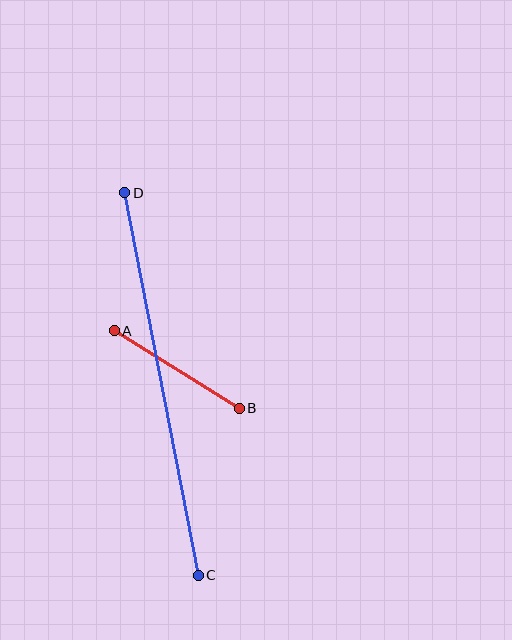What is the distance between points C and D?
The distance is approximately 390 pixels.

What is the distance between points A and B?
The distance is approximately 147 pixels.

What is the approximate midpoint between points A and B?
The midpoint is at approximately (177, 369) pixels.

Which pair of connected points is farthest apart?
Points C and D are farthest apart.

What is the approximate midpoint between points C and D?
The midpoint is at approximately (161, 384) pixels.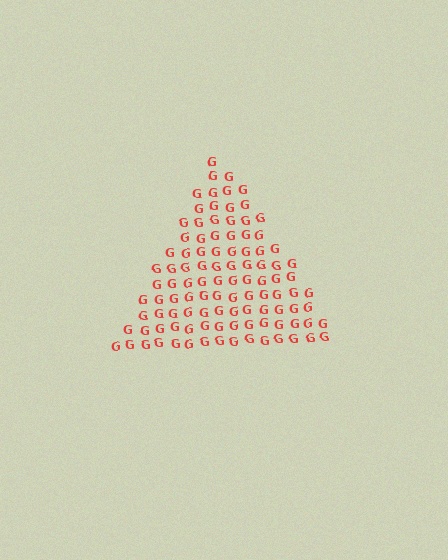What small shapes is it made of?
It is made of small letter G's.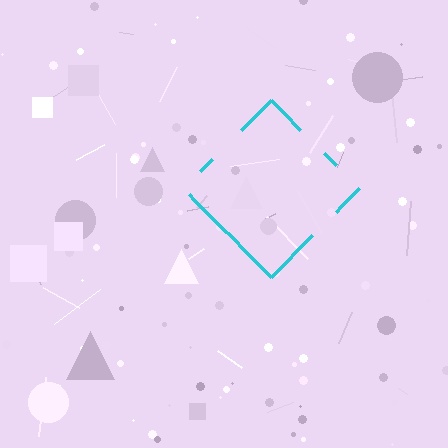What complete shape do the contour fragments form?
The contour fragments form a diamond.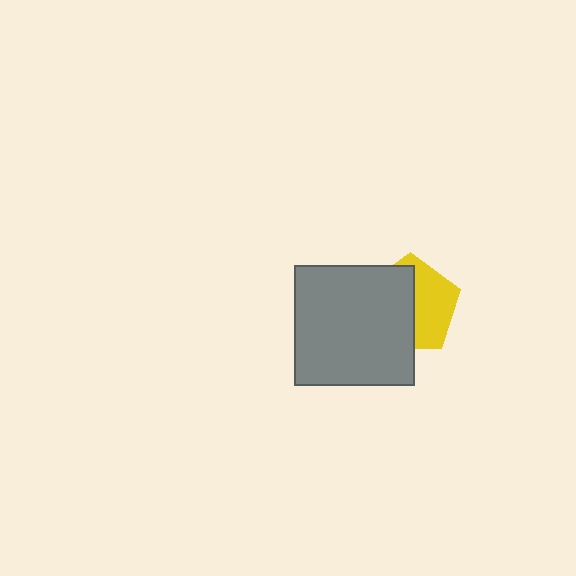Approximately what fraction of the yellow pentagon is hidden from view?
Roughly 55% of the yellow pentagon is hidden behind the gray square.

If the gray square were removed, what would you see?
You would see the complete yellow pentagon.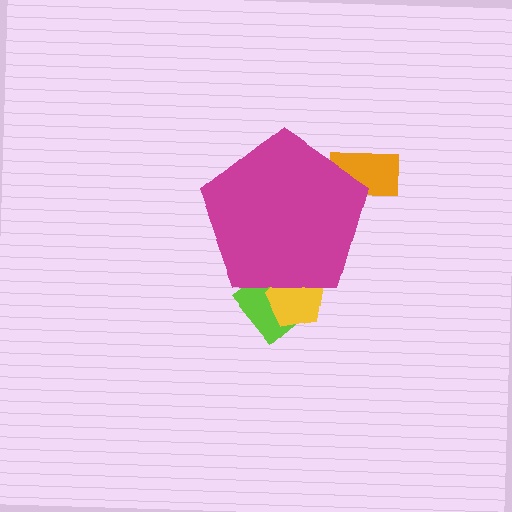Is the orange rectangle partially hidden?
Yes, the orange rectangle is partially hidden behind the magenta pentagon.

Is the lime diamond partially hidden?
Yes, the lime diamond is partially hidden behind the magenta pentagon.